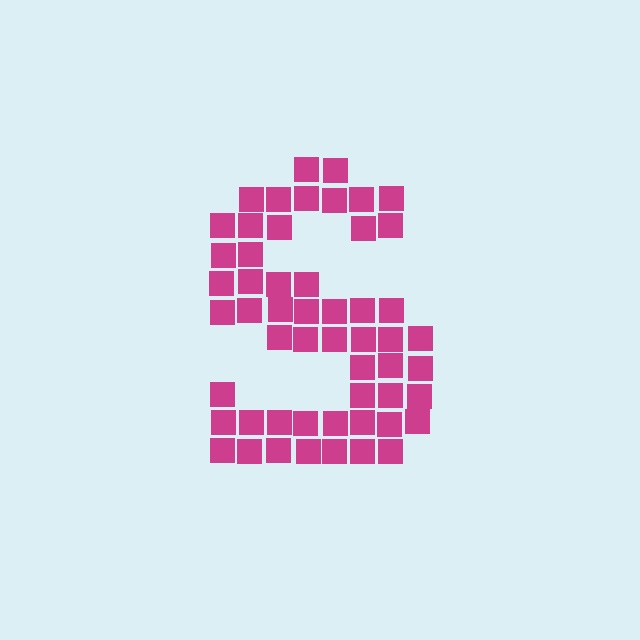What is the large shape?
The large shape is the letter S.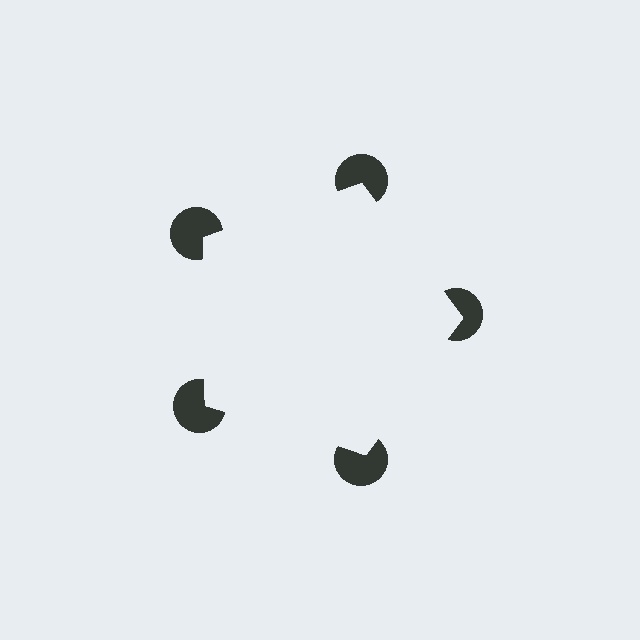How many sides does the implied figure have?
5 sides.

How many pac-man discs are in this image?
There are 5 — one at each vertex of the illusory pentagon.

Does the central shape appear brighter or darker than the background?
It typically appears slightly brighter than the background, even though no actual brightness change is drawn.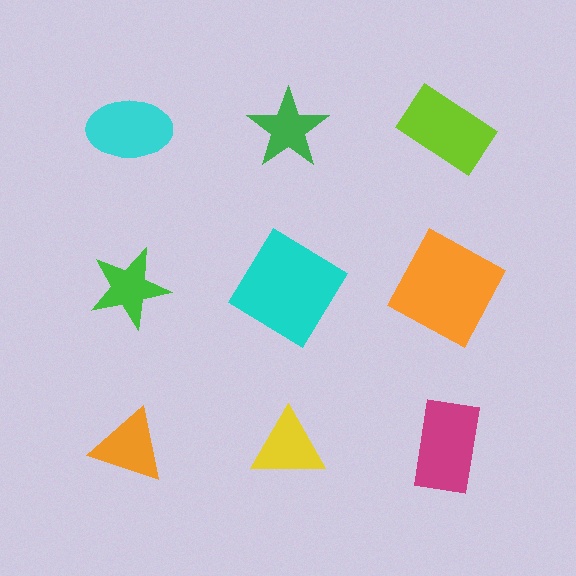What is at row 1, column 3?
A lime rectangle.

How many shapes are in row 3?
3 shapes.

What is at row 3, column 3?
A magenta rectangle.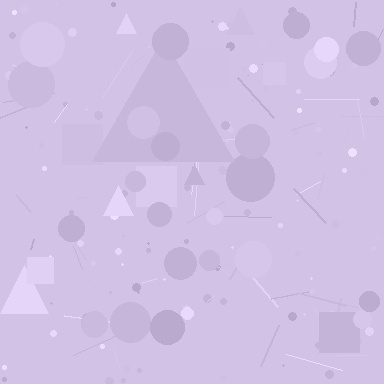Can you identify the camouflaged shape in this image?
The camouflaged shape is a triangle.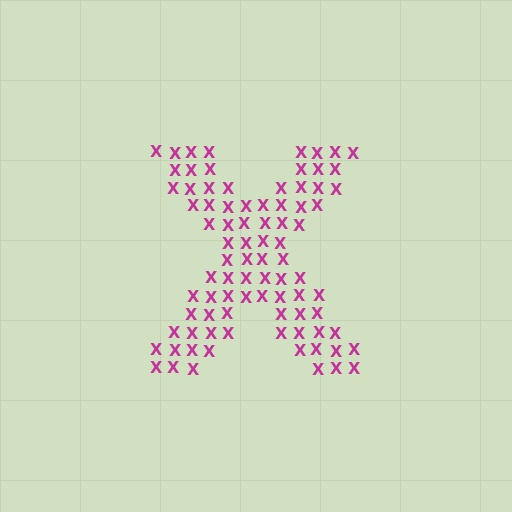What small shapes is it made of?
It is made of small letter X's.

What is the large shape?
The large shape is the letter X.